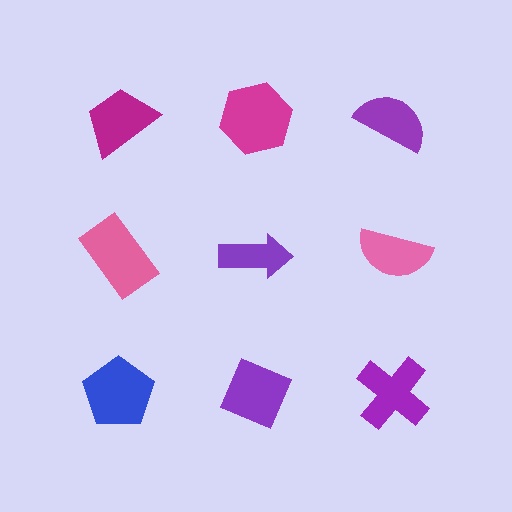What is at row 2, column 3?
A pink semicircle.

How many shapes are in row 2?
3 shapes.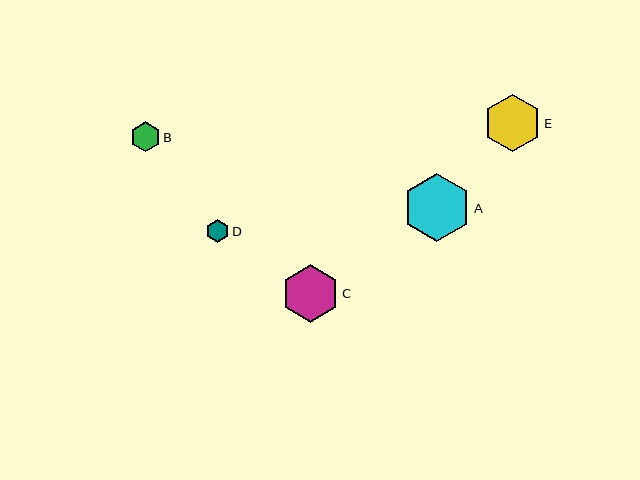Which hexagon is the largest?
Hexagon A is the largest with a size of approximately 68 pixels.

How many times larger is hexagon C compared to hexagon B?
Hexagon C is approximately 1.9 times the size of hexagon B.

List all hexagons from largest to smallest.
From largest to smallest: A, E, C, B, D.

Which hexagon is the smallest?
Hexagon D is the smallest with a size of approximately 23 pixels.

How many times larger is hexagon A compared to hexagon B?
Hexagon A is approximately 2.3 times the size of hexagon B.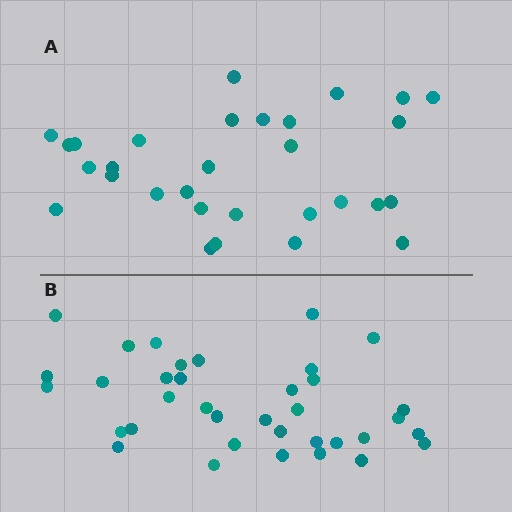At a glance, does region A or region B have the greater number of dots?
Region B (the bottom region) has more dots.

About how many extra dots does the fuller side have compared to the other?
Region B has about 6 more dots than region A.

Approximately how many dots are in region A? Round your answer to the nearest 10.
About 30 dots.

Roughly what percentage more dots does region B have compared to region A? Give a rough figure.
About 20% more.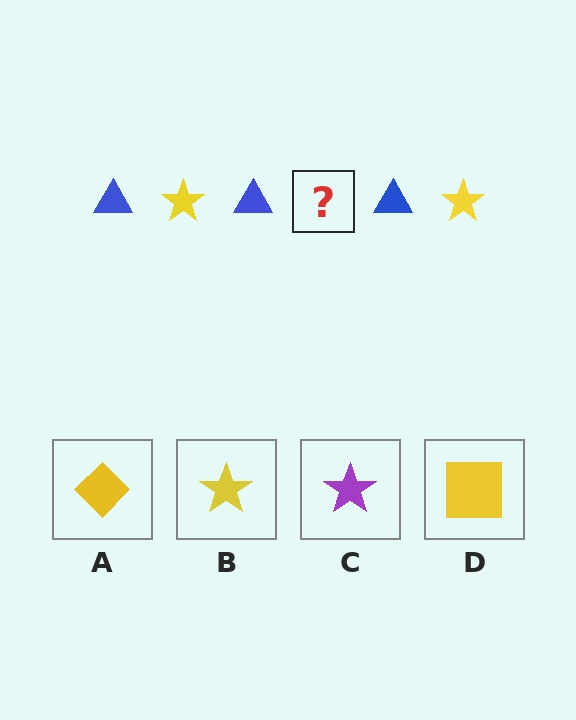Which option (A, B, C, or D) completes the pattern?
B.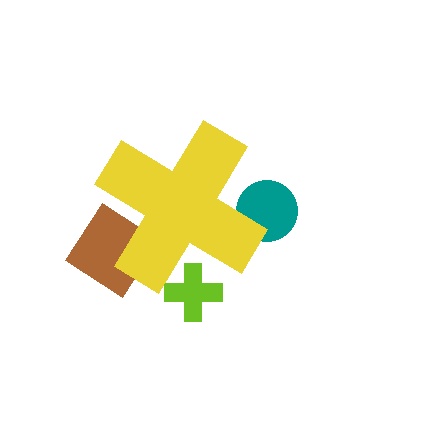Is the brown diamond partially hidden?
Yes, the brown diamond is partially hidden behind the yellow cross.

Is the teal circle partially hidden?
Yes, the teal circle is partially hidden behind the yellow cross.